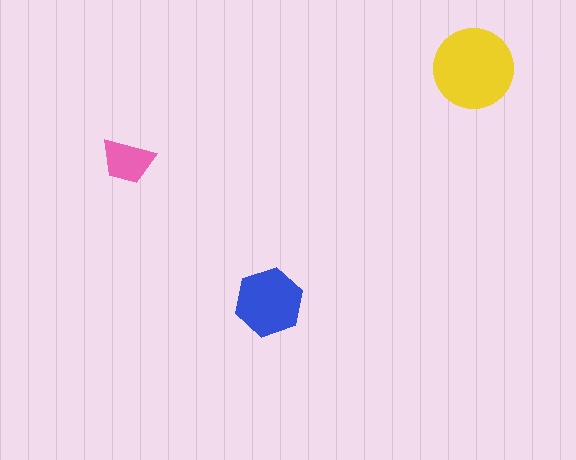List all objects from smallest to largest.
The pink trapezoid, the blue hexagon, the yellow circle.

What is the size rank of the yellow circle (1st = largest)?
1st.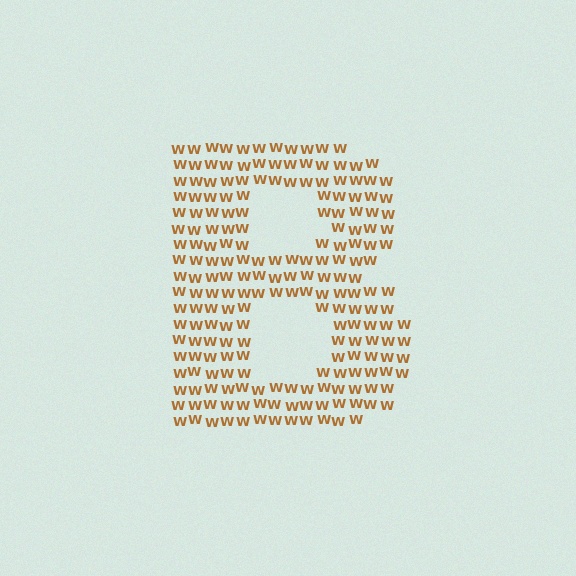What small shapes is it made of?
It is made of small letter W's.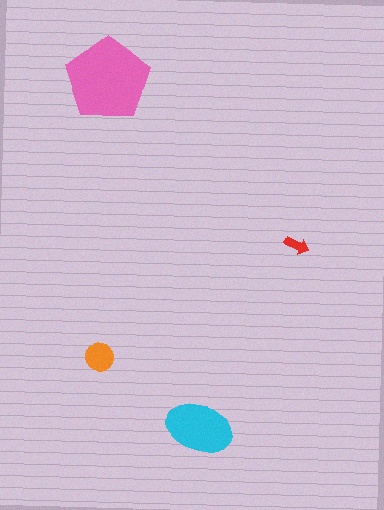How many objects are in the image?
There are 4 objects in the image.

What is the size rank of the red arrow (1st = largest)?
4th.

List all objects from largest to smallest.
The pink pentagon, the cyan ellipse, the orange circle, the red arrow.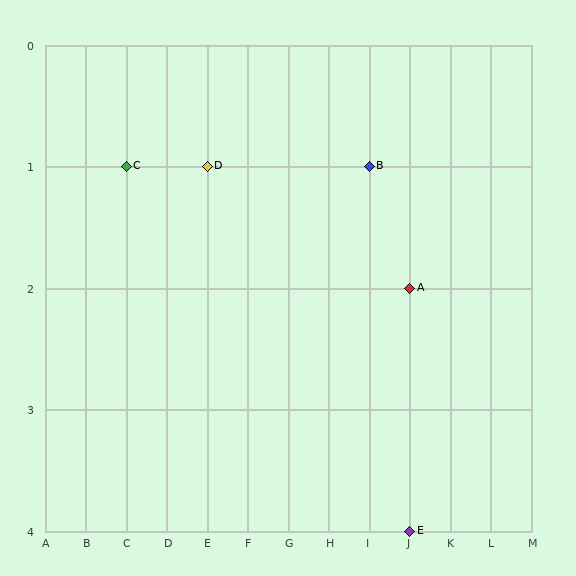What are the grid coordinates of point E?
Point E is at grid coordinates (J, 4).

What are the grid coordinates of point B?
Point B is at grid coordinates (I, 1).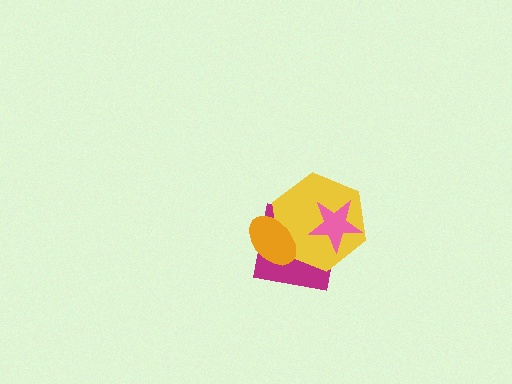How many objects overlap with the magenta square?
3 objects overlap with the magenta square.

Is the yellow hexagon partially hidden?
Yes, it is partially covered by another shape.